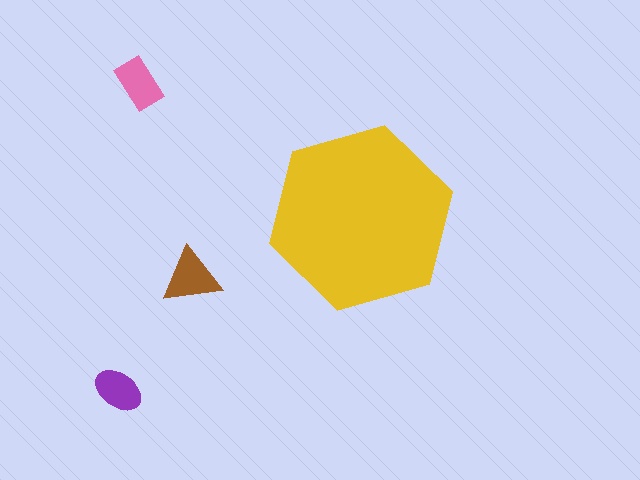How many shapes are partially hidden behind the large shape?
0 shapes are partially hidden.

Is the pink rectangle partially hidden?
No, the pink rectangle is fully visible.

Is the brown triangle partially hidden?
No, the brown triangle is fully visible.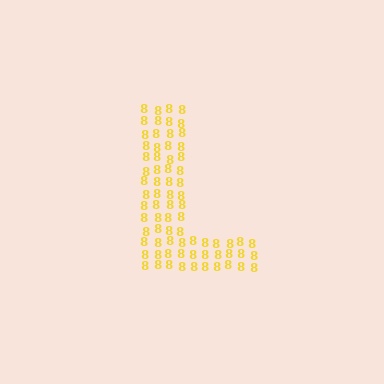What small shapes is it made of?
It is made of small digit 8's.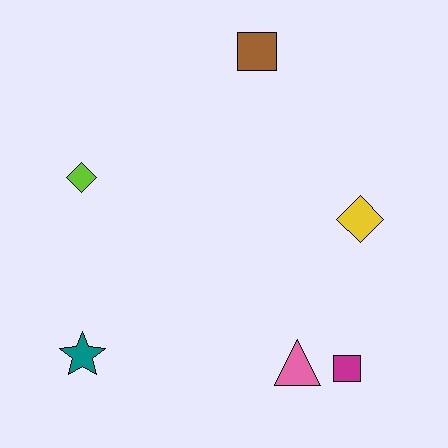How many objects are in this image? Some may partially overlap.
There are 6 objects.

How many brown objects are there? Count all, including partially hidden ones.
There is 1 brown object.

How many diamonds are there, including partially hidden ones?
There are 2 diamonds.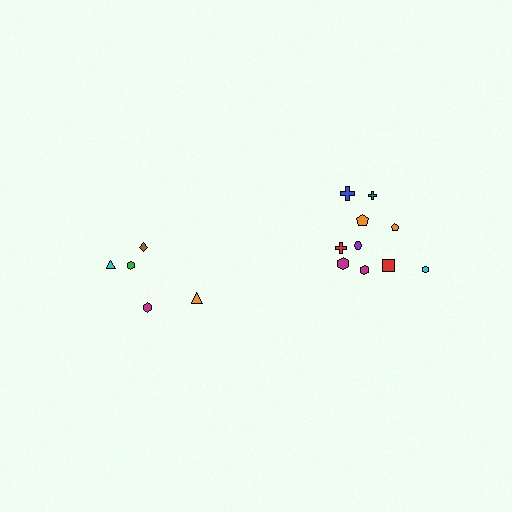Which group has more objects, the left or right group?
The right group.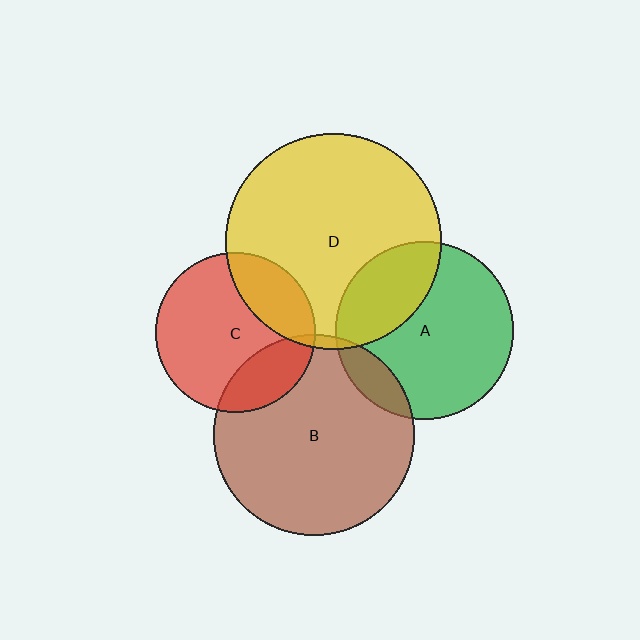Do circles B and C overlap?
Yes.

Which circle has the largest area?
Circle D (yellow).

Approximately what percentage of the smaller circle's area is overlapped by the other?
Approximately 20%.